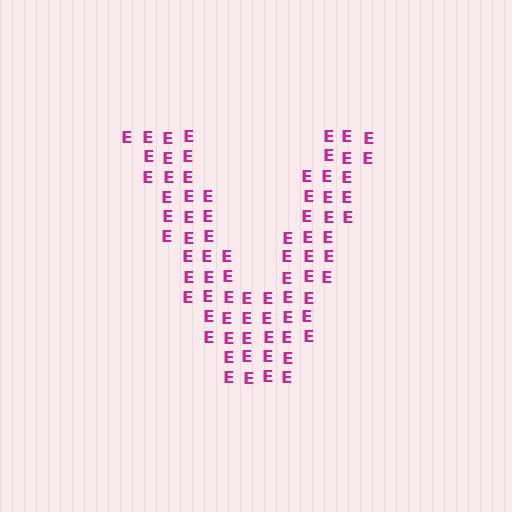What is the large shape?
The large shape is the letter V.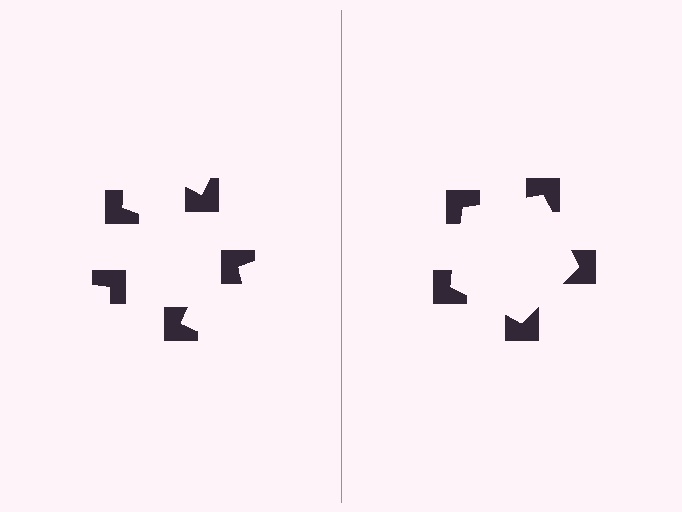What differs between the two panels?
The notched squares are positioned identically on both sides; only the wedge orientations differ. On the right they align to a pentagon; on the left they are misaligned.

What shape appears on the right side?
An illusory pentagon.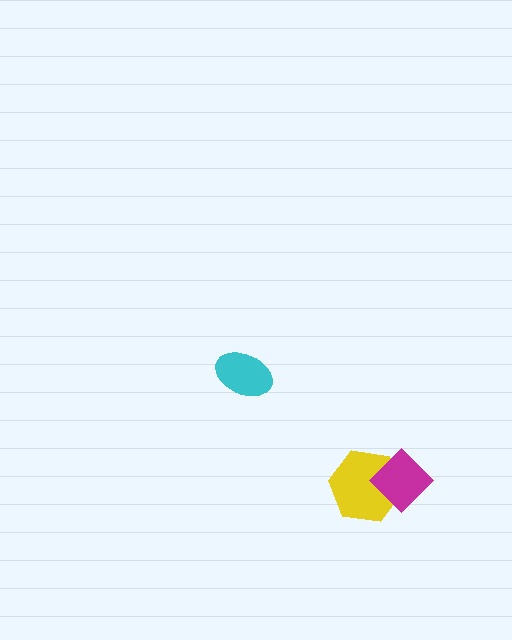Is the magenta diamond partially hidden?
No, no other shape covers it.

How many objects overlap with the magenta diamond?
1 object overlaps with the magenta diamond.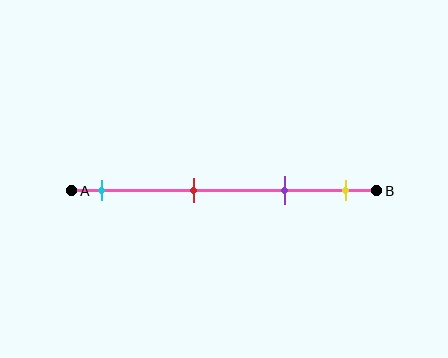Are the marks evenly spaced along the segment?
No, the marks are not evenly spaced.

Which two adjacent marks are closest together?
The purple and yellow marks are the closest adjacent pair.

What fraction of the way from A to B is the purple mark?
The purple mark is approximately 70% (0.7) of the way from A to B.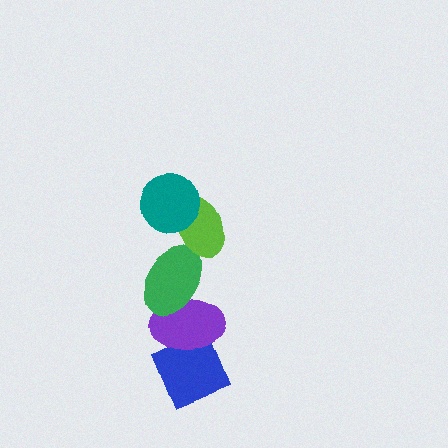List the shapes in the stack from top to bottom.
From top to bottom: the teal circle, the lime ellipse, the green ellipse, the purple ellipse, the blue diamond.